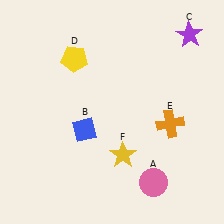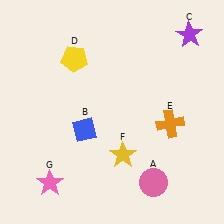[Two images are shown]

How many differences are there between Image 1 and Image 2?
There is 1 difference between the two images.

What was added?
A pink star (G) was added in Image 2.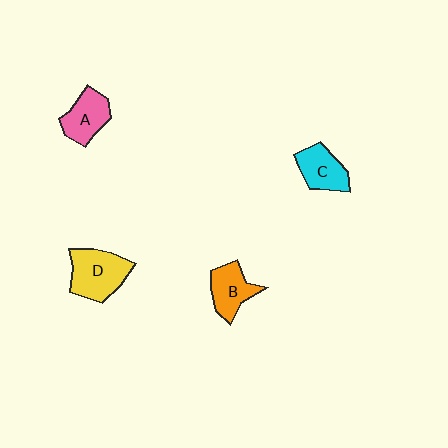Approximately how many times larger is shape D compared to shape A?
Approximately 1.3 times.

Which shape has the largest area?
Shape D (yellow).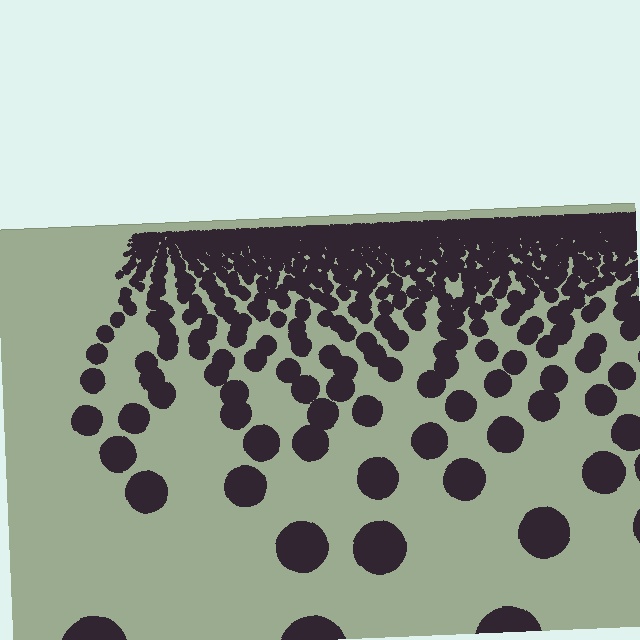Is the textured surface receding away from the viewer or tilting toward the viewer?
The surface is receding away from the viewer. Texture elements get smaller and denser toward the top.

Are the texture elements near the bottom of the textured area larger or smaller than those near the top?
Larger. Near the bottom, elements are closer to the viewer and appear at a bigger on-screen size.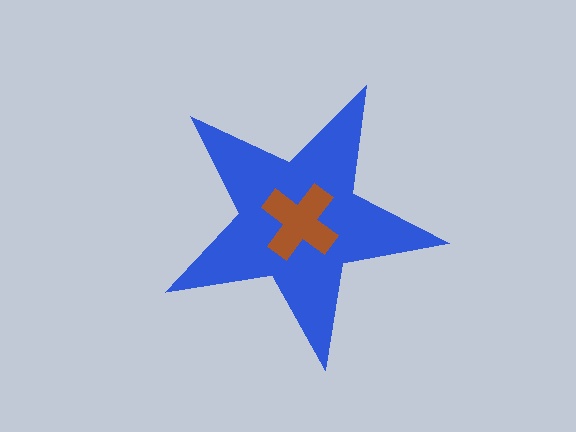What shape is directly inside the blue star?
The brown cross.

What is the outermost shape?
The blue star.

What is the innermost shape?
The brown cross.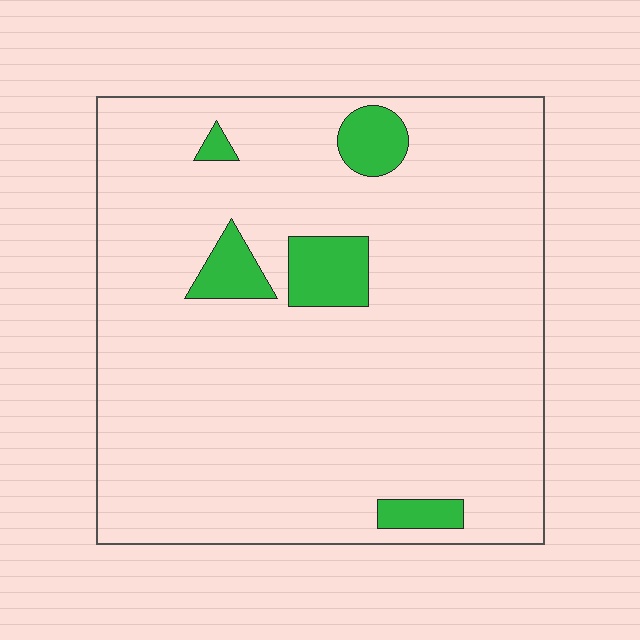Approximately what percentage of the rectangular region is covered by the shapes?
Approximately 10%.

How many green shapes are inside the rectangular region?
5.